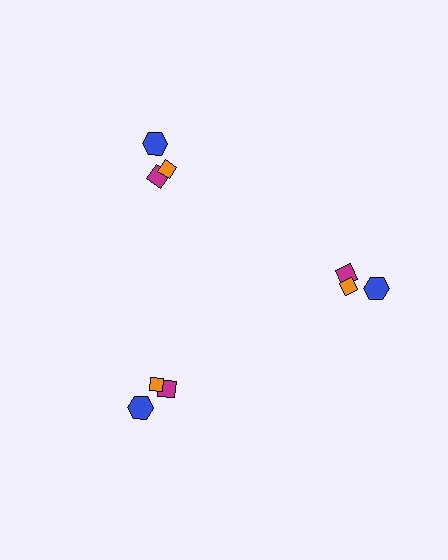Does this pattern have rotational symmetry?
Yes, this pattern has 3-fold rotational symmetry. It looks the same after rotating 120 degrees around the center.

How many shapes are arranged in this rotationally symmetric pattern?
There are 9 shapes, arranged in 3 groups of 3.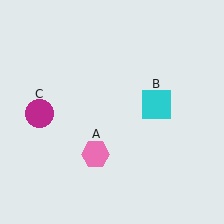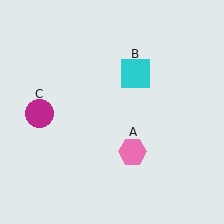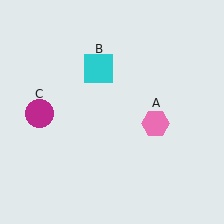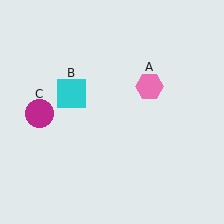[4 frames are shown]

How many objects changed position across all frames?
2 objects changed position: pink hexagon (object A), cyan square (object B).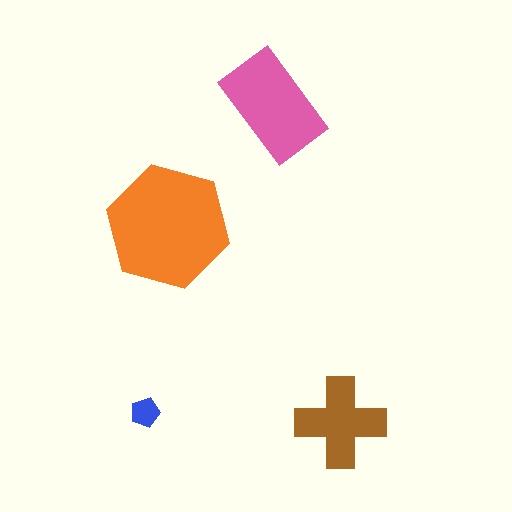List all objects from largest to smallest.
The orange hexagon, the pink rectangle, the brown cross, the blue pentagon.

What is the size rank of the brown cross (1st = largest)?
3rd.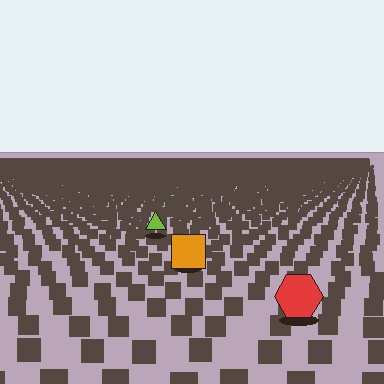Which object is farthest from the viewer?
The lime triangle is farthest from the viewer. It appears smaller and the ground texture around it is denser.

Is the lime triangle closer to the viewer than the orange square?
No. The orange square is closer — you can tell from the texture gradient: the ground texture is coarser near it.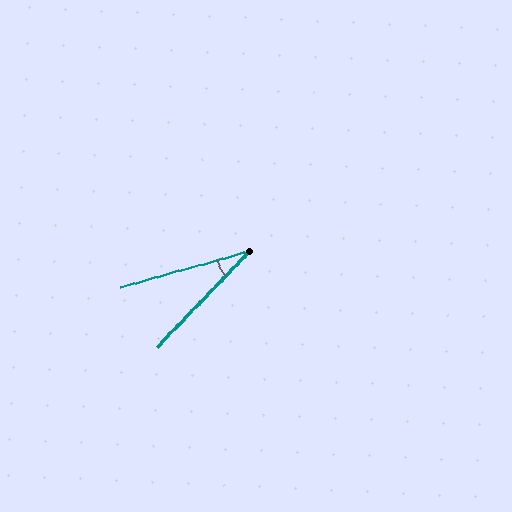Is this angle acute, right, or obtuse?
It is acute.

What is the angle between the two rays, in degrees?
Approximately 31 degrees.